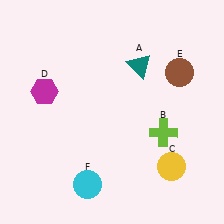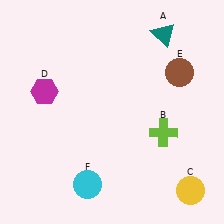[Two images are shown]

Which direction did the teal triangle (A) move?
The teal triangle (A) moved up.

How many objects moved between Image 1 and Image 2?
2 objects moved between the two images.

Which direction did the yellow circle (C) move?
The yellow circle (C) moved down.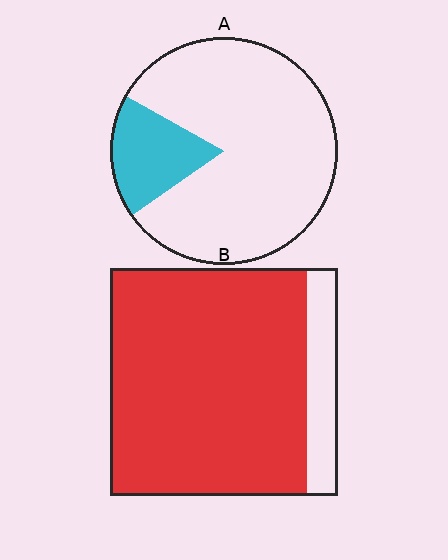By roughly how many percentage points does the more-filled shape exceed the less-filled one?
By roughly 70 percentage points (B over A).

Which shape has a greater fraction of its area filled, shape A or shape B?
Shape B.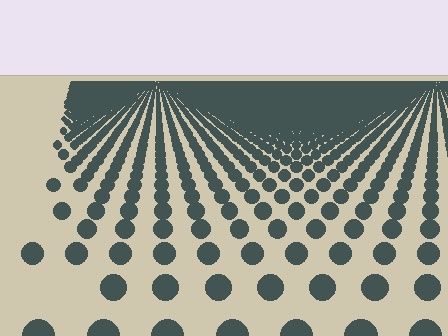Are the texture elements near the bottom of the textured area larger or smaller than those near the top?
Larger. Near the bottom, elements are closer to the viewer and appear at a bigger on-screen size.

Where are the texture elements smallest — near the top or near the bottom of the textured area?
Near the top.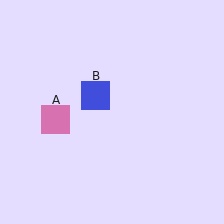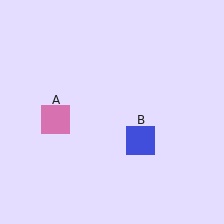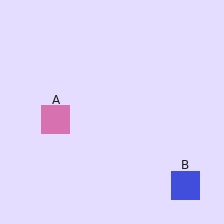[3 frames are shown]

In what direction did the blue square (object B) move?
The blue square (object B) moved down and to the right.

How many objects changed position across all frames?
1 object changed position: blue square (object B).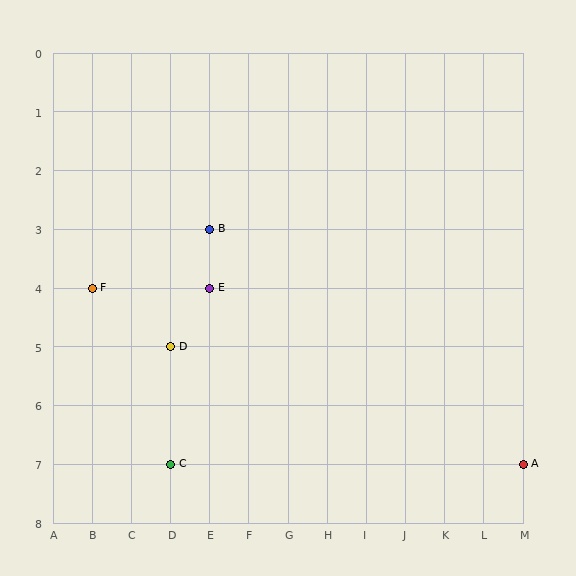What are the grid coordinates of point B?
Point B is at grid coordinates (E, 3).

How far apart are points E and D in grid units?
Points E and D are 1 column and 1 row apart (about 1.4 grid units diagonally).